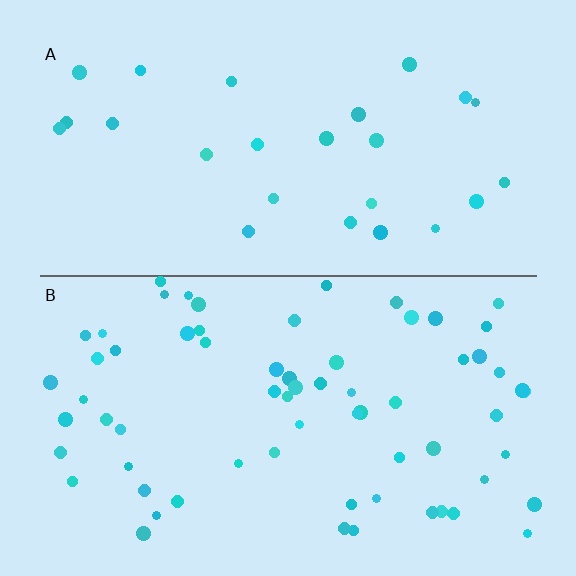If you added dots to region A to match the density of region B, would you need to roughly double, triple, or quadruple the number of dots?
Approximately triple.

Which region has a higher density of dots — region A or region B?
B (the bottom).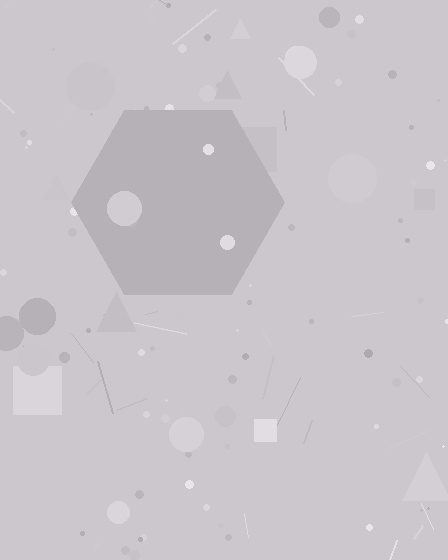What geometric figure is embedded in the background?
A hexagon is embedded in the background.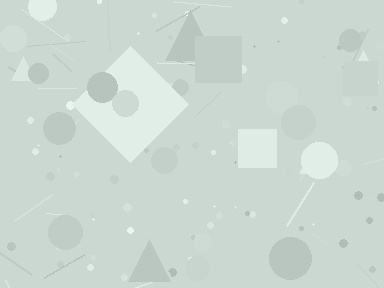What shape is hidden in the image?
A diamond is hidden in the image.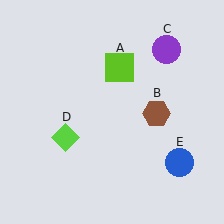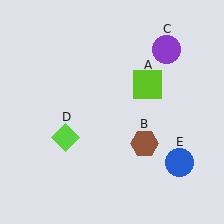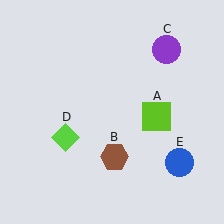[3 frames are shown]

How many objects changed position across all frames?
2 objects changed position: lime square (object A), brown hexagon (object B).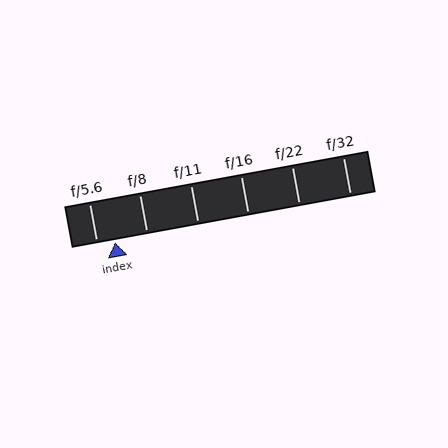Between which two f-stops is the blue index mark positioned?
The index mark is between f/5.6 and f/8.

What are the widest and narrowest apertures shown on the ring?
The widest aperture shown is f/5.6 and the narrowest is f/32.